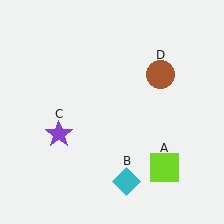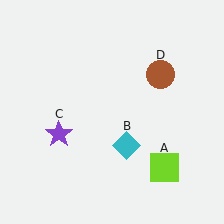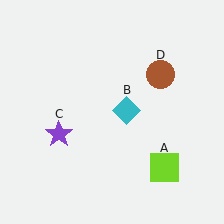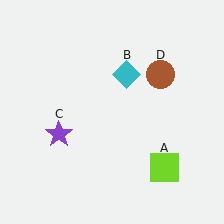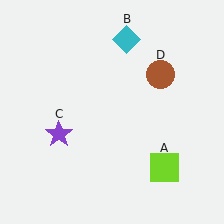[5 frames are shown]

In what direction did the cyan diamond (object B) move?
The cyan diamond (object B) moved up.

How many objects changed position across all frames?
1 object changed position: cyan diamond (object B).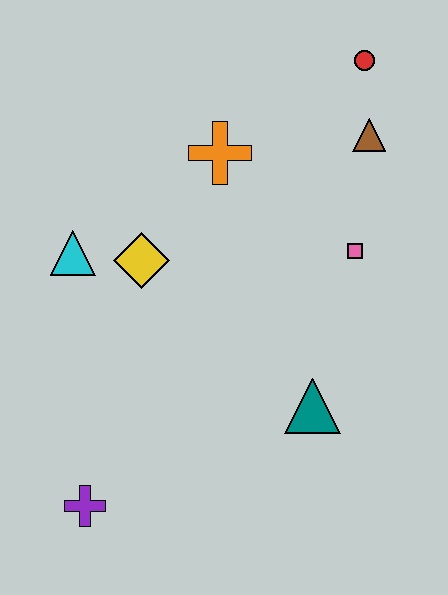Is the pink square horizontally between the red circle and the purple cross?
Yes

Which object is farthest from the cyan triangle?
The red circle is farthest from the cyan triangle.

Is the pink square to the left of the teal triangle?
No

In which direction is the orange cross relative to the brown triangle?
The orange cross is to the left of the brown triangle.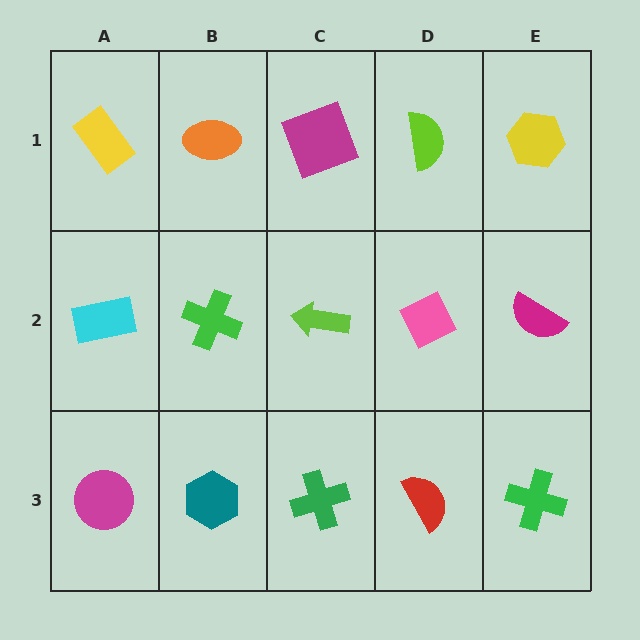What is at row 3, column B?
A teal hexagon.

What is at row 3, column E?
A green cross.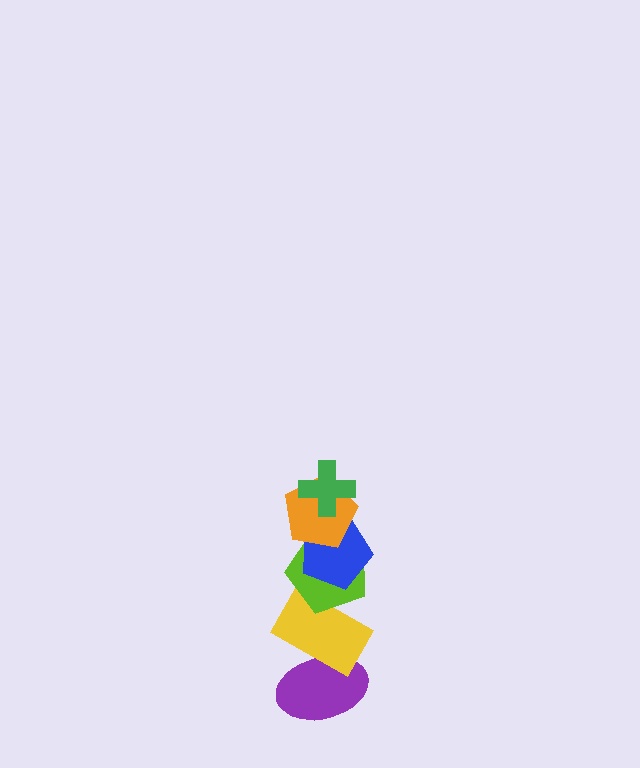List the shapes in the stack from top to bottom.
From top to bottom: the green cross, the orange pentagon, the blue pentagon, the lime pentagon, the yellow rectangle, the purple ellipse.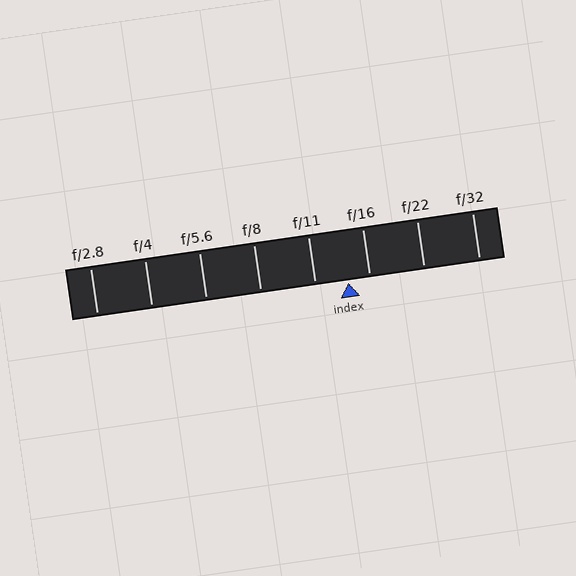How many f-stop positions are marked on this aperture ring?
There are 8 f-stop positions marked.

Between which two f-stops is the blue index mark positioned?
The index mark is between f/11 and f/16.